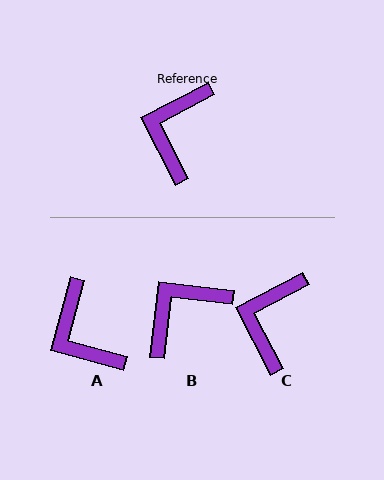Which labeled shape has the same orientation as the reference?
C.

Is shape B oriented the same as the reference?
No, it is off by about 34 degrees.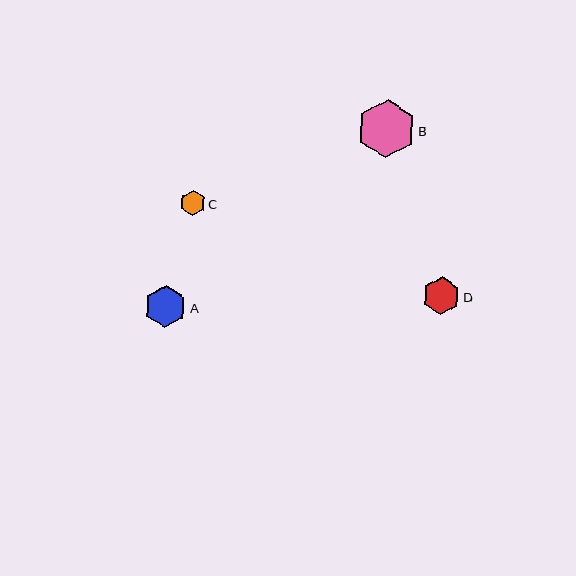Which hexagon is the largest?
Hexagon B is the largest with a size of approximately 58 pixels.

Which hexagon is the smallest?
Hexagon C is the smallest with a size of approximately 25 pixels.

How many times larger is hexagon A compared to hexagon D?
Hexagon A is approximately 1.1 times the size of hexagon D.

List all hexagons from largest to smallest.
From largest to smallest: B, A, D, C.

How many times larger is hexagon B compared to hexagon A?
Hexagon B is approximately 1.4 times the size of hexagon A.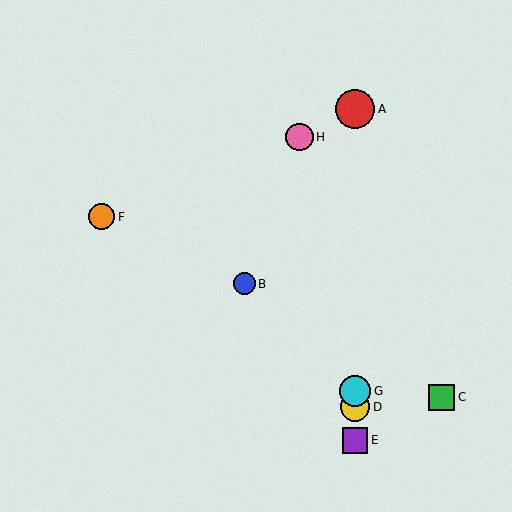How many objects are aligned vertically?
4 objects (A, D, E, G) are aligned vertically.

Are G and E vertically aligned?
Yes, both are at x≈355.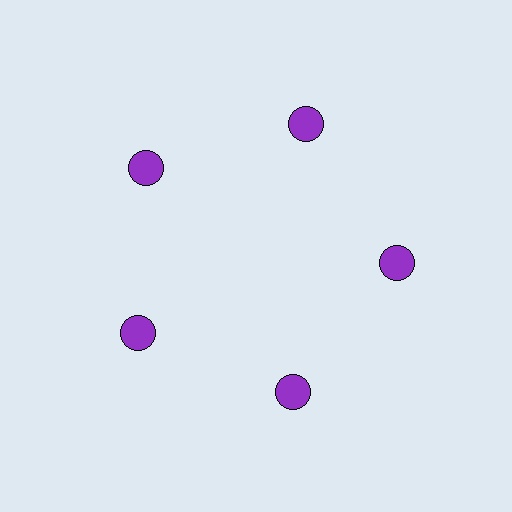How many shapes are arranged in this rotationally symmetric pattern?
There are 5 shapes, arranged in 5 groups of 1.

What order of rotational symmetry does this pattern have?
This pattern has 5-fold rotational symmetry.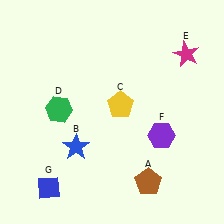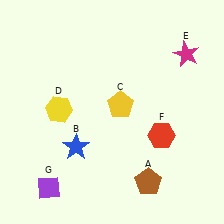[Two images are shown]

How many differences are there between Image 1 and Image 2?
There are 3 differences between the two images.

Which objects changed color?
D changed from green to yellow. F changed from purple to red. G changed from blue to purple.